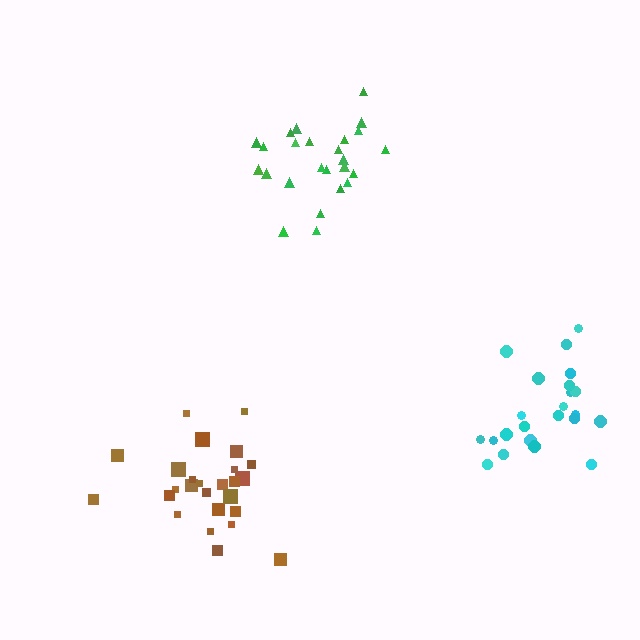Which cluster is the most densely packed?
Brown.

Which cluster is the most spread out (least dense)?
Cyan.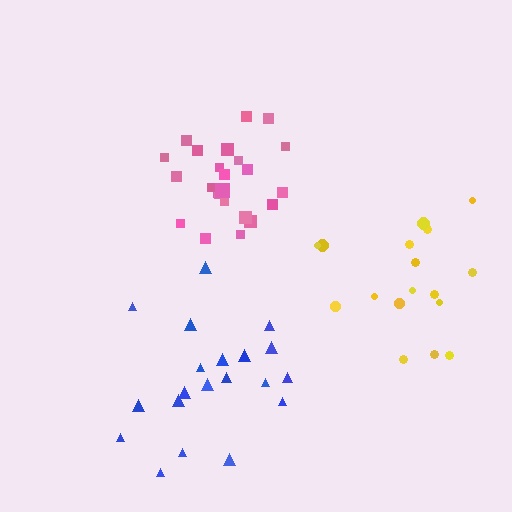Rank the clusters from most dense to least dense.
pink, yellow, blue.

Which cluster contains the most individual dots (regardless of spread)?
Pink (25).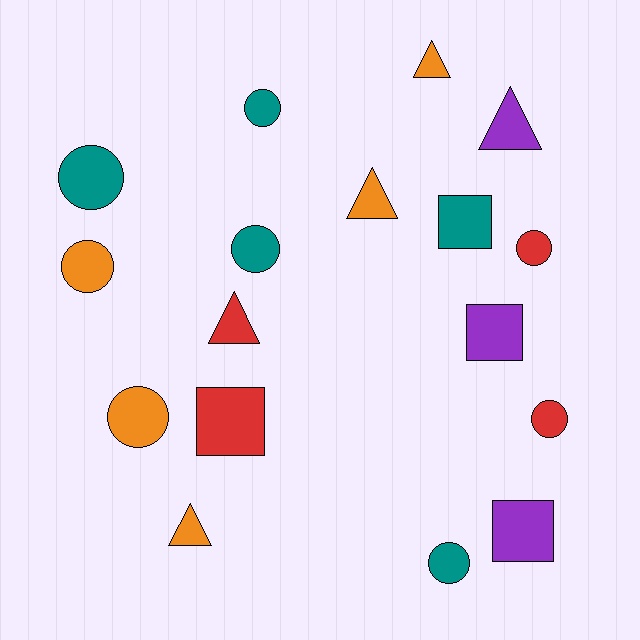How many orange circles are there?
There are 2 orange circles.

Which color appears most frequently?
Teal, with 5 objects.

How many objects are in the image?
There are 17 objects.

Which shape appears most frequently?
Circle, with 8 objects.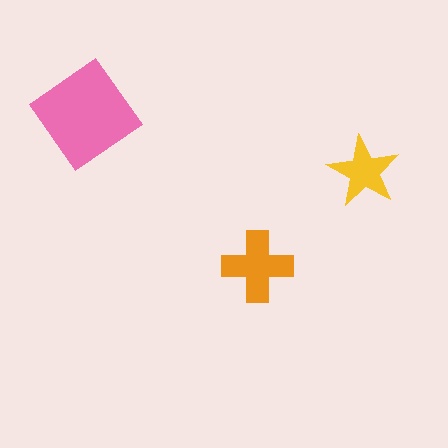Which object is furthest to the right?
The yellow star is rightmost.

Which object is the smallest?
The yellow star.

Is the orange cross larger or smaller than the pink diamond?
Smaller.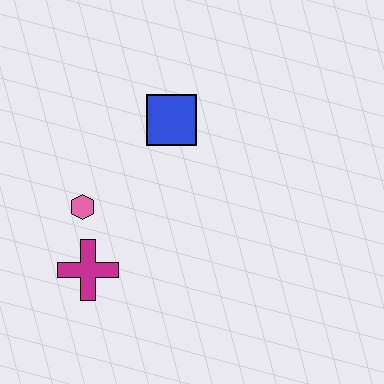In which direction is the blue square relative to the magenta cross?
The blue square is above the magenta cross.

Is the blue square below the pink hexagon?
No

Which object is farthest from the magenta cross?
The blue square is farthest from the magenta cross.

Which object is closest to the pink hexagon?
The magenta cross is closest to the pink hexagon.